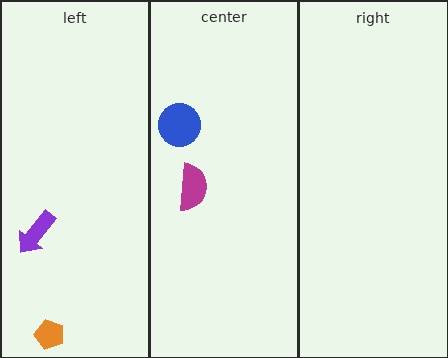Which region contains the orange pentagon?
The left region.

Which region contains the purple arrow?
The left region.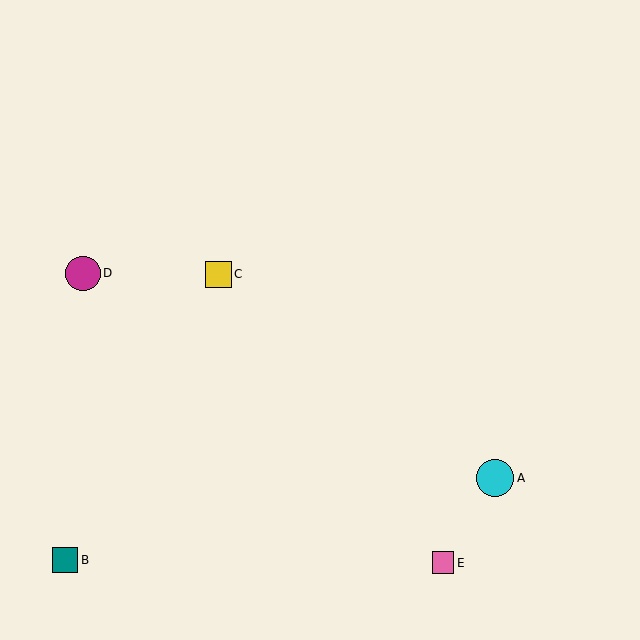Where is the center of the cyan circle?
The center of the cyan circle is at (495, 478).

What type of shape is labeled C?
Shape C is a yellow square.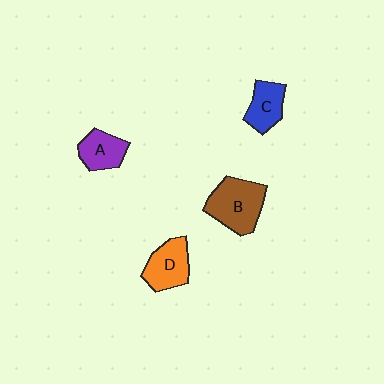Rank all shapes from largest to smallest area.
From largest to smallest: B (brown), D (orange), C (blue), A (purple).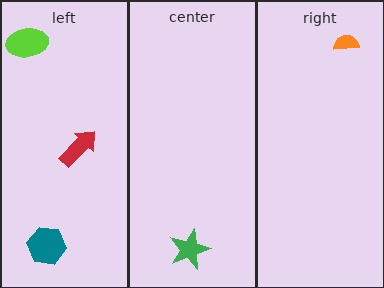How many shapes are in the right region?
1.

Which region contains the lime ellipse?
The left region.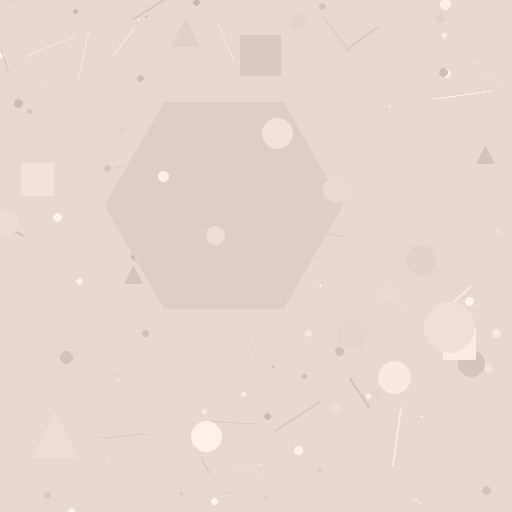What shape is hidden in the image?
A hexagon is hidden in the image.